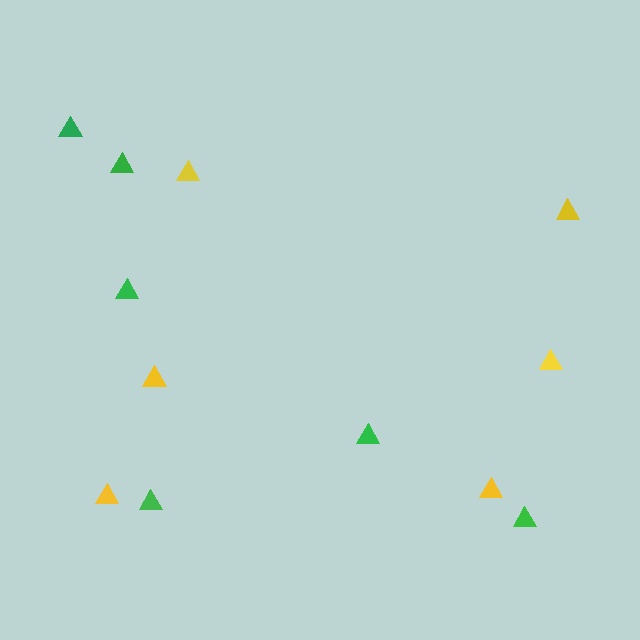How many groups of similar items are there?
There are 2 groups: one group of yellow triangles (6) and one group of green triangles (6).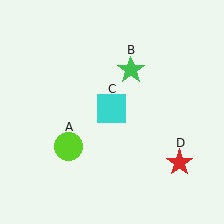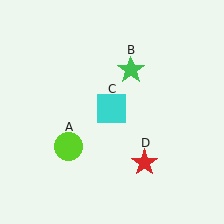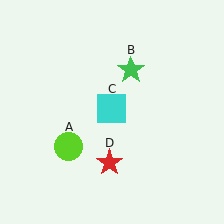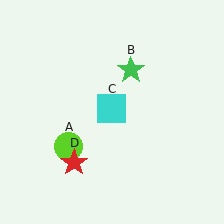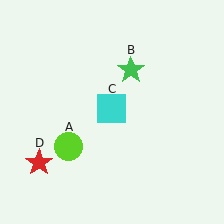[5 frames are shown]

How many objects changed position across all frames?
1 object changed position: red star (object D).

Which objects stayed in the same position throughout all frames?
Lime circle (object A) and green star (object B) and cyan square (object C) remained stationary.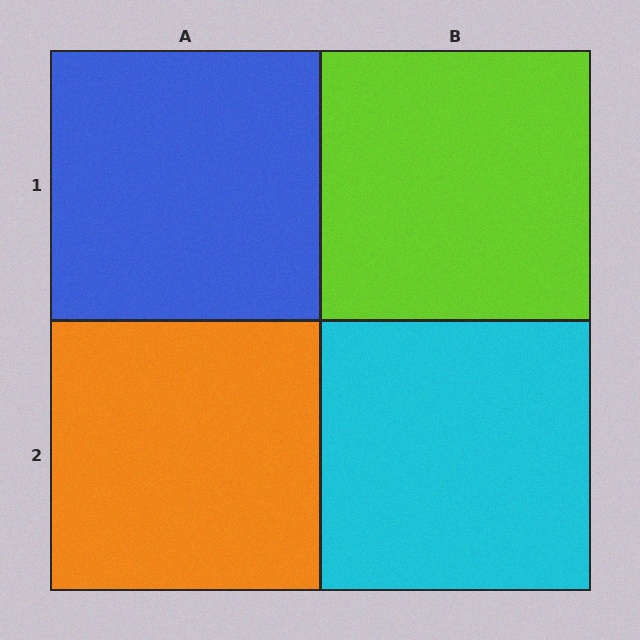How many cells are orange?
1 cell is orange.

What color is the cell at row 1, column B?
Lime.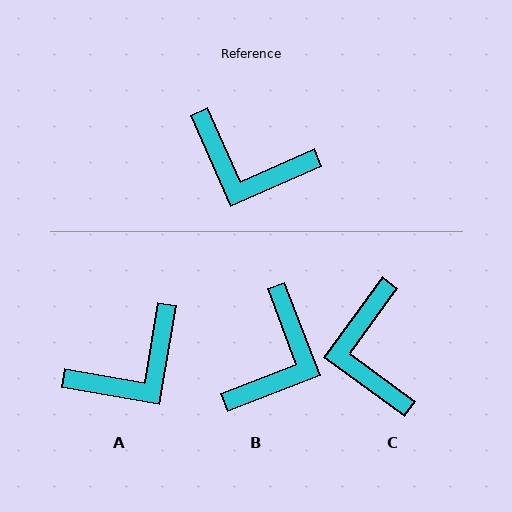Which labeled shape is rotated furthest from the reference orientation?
B, about 87 degrees away.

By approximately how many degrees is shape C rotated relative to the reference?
Approximately 60 degrees clockwise.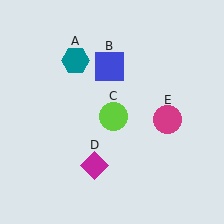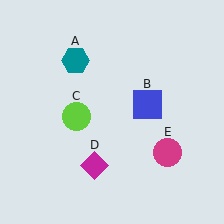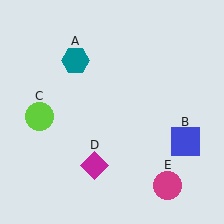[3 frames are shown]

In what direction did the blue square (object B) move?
The blue square (object B) moved down and to the right.